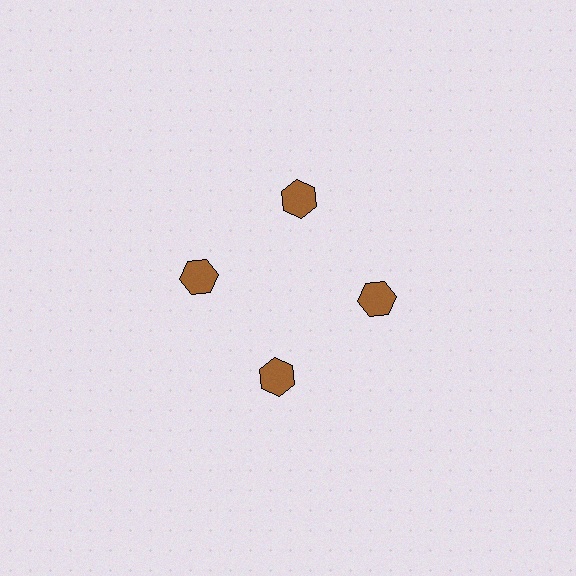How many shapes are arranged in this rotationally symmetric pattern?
There are 4 shapes, arranged in 4 groups of 1.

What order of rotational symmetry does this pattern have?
This pattern has 4-fold rotational symmetry.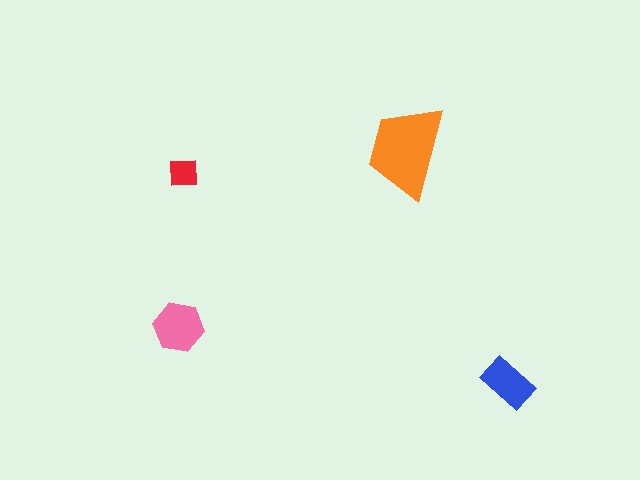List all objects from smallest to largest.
The red square, the blue rectangle, the pink hexagon, the orange trapezoid.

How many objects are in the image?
There are 4 objects in the image.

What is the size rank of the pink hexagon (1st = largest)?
2nd.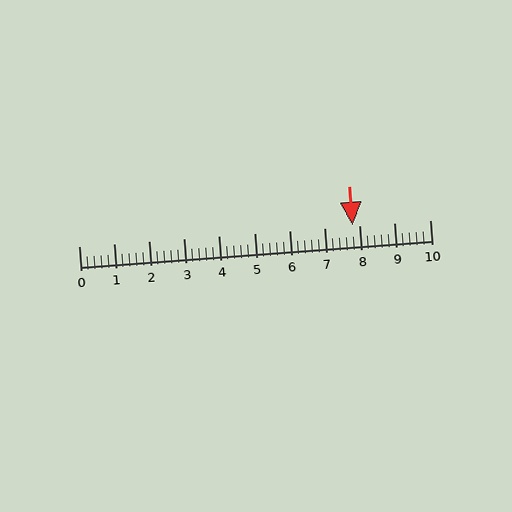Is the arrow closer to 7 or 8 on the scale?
The arrow is closer to 8.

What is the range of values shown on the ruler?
The ruler shows values from 0 to 10.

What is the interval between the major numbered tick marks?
The major tick marks are spaced 1 units apart.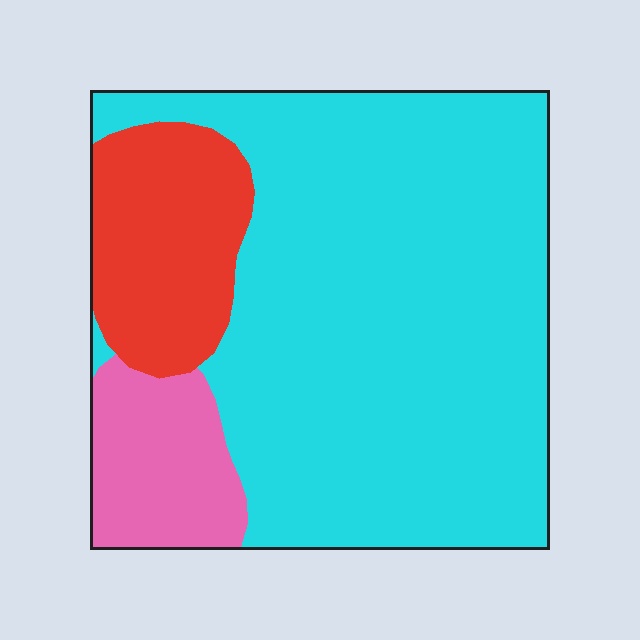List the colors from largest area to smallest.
From largest to smallest: cyan, red, pink.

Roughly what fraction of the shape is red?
Red covers around 15% of the shape.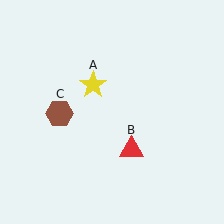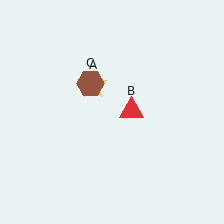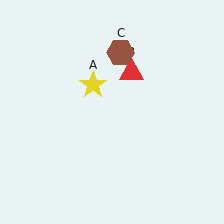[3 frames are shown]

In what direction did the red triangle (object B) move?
The red triangle (object B) moved up.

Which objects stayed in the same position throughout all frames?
Yellow star (object A) remained stationary.